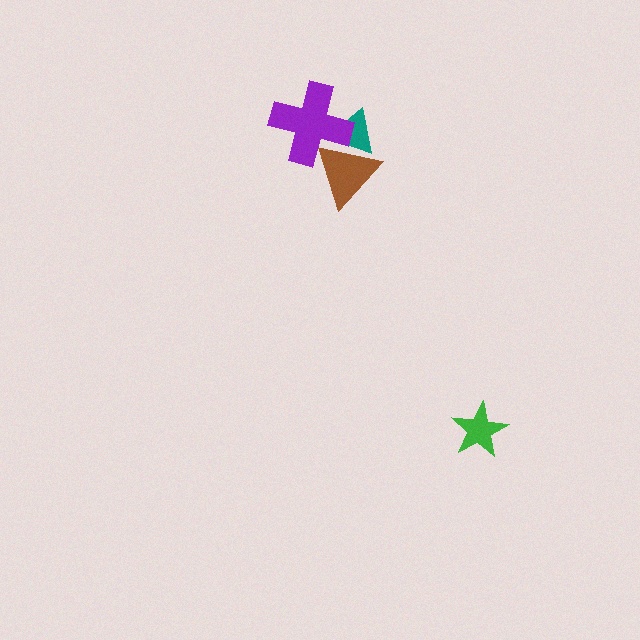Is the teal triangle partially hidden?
Yes, it is partially covered by another shape.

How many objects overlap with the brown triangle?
2 objects overlap with the brown triangle.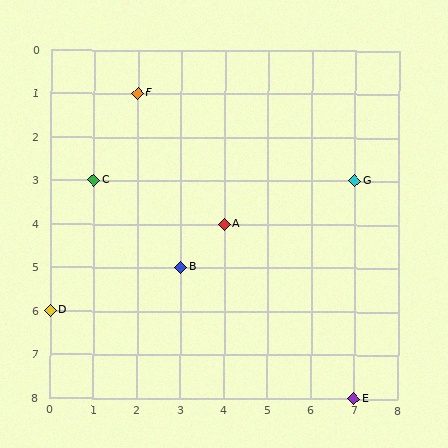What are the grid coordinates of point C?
Point C is at grid coordinates (1, 3).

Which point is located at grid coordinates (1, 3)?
Point C is at (1, 3).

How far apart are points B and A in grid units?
Points B and A are 1 column and 1 row apart (about 1.4 grid units diagonally).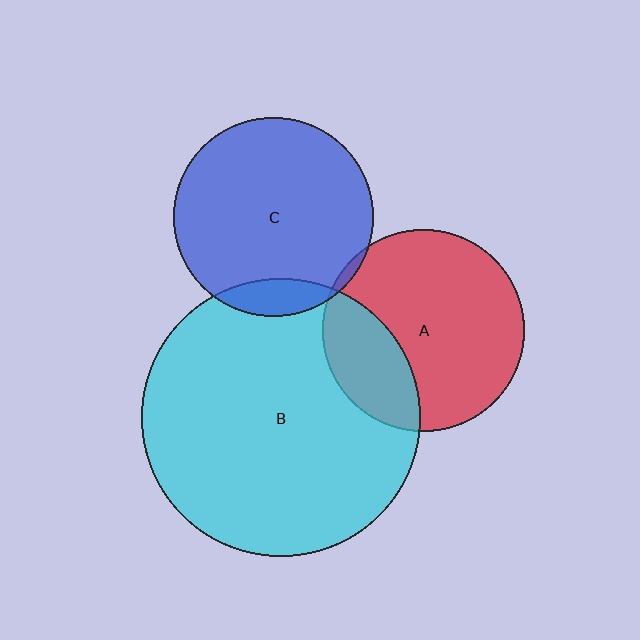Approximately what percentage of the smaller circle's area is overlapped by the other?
Approximately 10%.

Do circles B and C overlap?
Yes.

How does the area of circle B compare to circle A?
Approximately 1.9 times.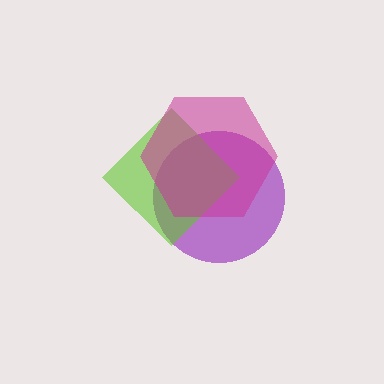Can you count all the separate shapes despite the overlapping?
Yes, there are 3 separate shapes.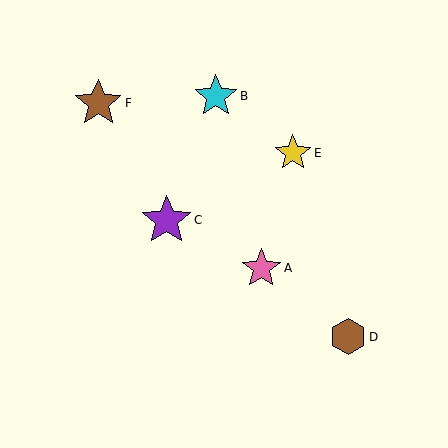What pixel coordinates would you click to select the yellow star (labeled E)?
Click at (293, 153) to select the yellow star E.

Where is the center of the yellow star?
The center of the yellow star is at (293, 153).